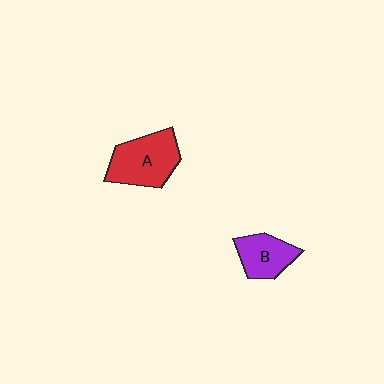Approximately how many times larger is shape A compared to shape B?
Approximately 1.5 times.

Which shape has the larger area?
Shape A (red).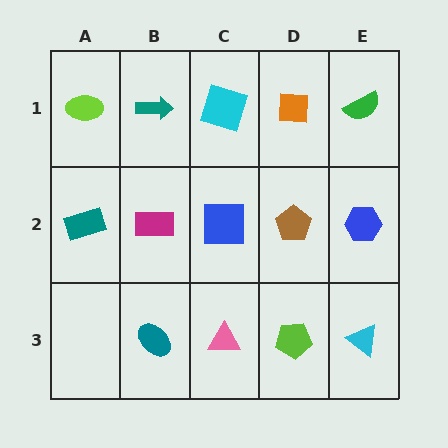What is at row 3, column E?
A cyan triangle.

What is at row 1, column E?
A green semicircle.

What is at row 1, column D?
An orange square.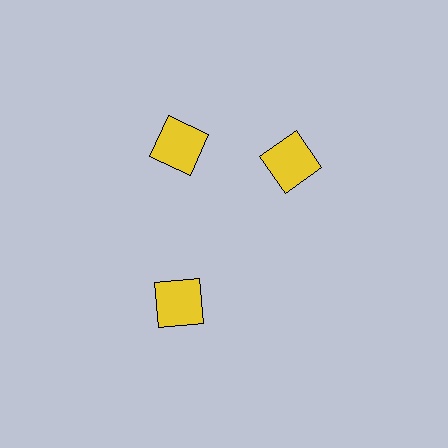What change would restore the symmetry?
The symmetry would be restored by rotating it back into even spacing with its neighbors so that all 3 squares sit at equal angles and equal distance from the center.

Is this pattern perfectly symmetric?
No. The 3 yellow squares are arranged in a ring, but one element near the 3 o'clock position is rotated out of alignment along the ring, breaking the 3-fold rotational symmetry.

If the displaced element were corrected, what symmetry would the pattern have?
It would have 3-fold rotational symmetry — the pattern would map onto itself every 120 degrees.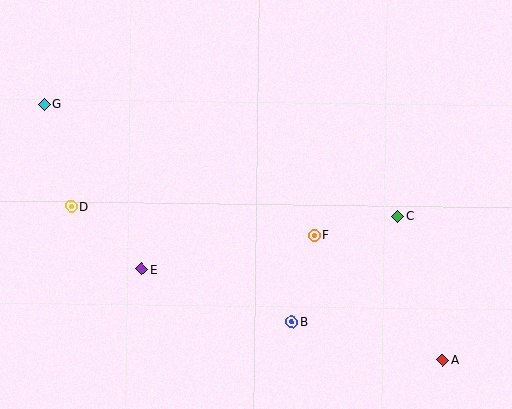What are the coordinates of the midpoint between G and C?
The midpoint between G and C is at (221, 160).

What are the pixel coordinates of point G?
Point G is at (45, 104).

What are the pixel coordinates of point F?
Point F is at (314, 235).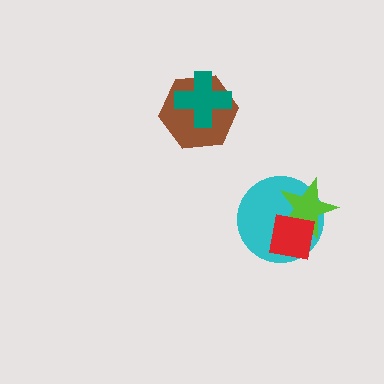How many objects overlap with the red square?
2 objects overlap with the red square.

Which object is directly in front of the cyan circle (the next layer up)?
The lime star is directly in front of the cyan circle.